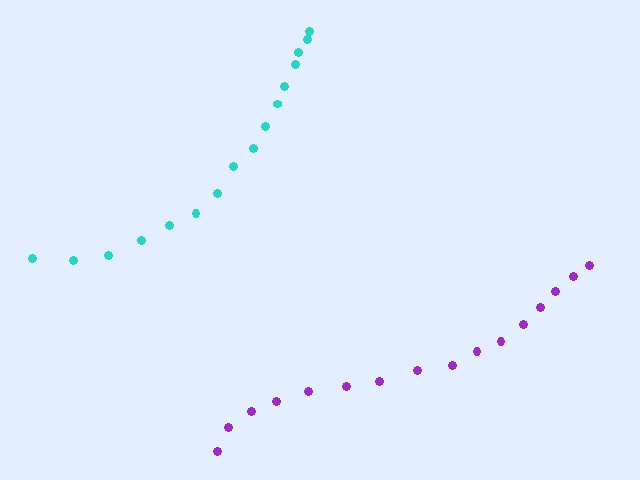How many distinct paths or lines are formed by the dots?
There are 2 distinct paths.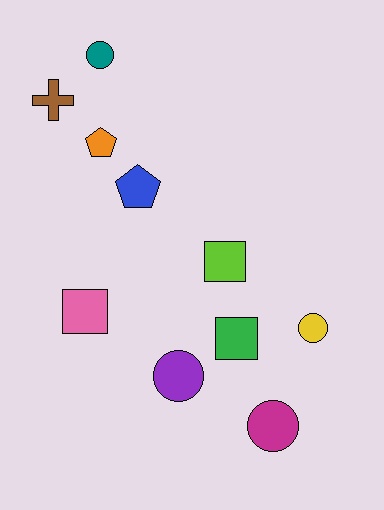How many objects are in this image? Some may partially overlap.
There are 10 objects.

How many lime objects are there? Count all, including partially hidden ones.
There is 1 lime object.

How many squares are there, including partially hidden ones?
There are 3 squares.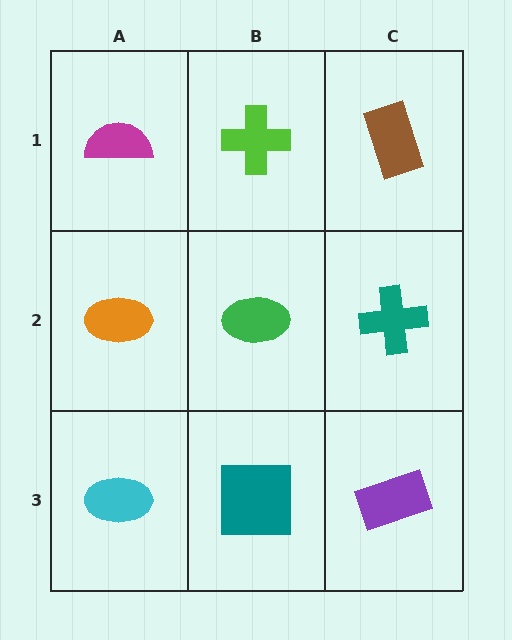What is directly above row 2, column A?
A magenta semicircle.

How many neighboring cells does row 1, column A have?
2.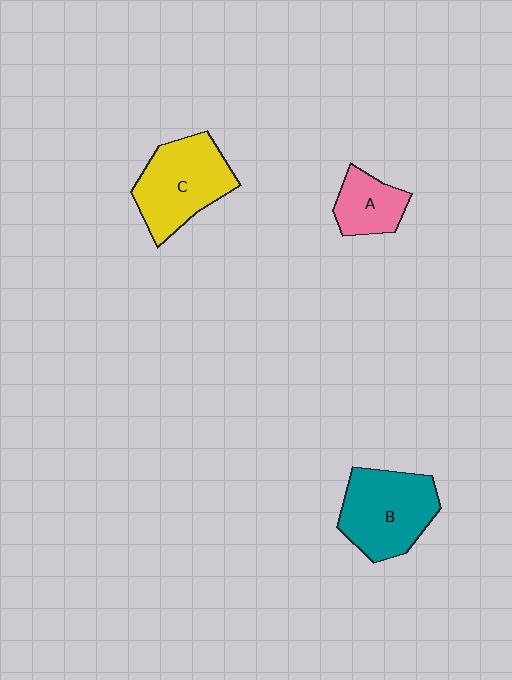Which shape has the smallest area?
Shape A (pink).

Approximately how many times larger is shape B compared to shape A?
Approximately 1.9 times.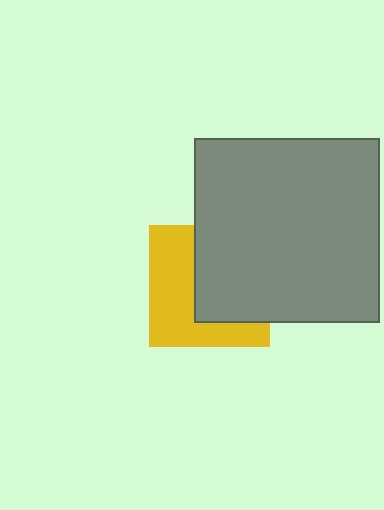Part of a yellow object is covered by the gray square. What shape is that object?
It is a square.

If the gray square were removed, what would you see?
You would see the complete yellow square.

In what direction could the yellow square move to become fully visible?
The yellow square could move left. That would shift it out from behind the gray square entirely.